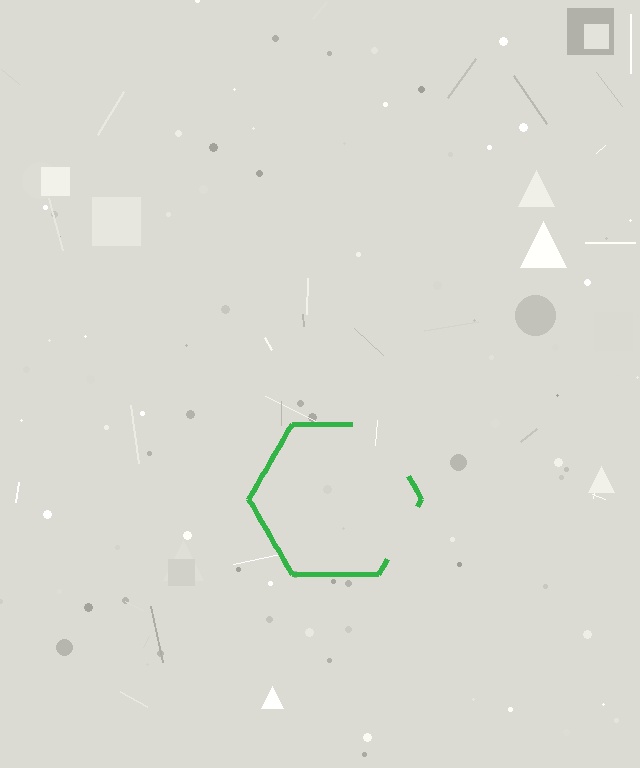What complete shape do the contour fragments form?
The contour fragments form a hexagon.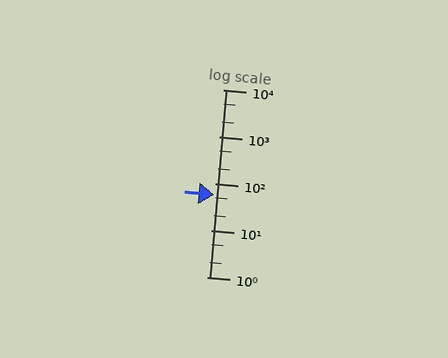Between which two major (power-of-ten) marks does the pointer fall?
The pointer is between 10 and 100.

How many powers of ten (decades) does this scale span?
The scale spans 4 decades, from 1 to 10000.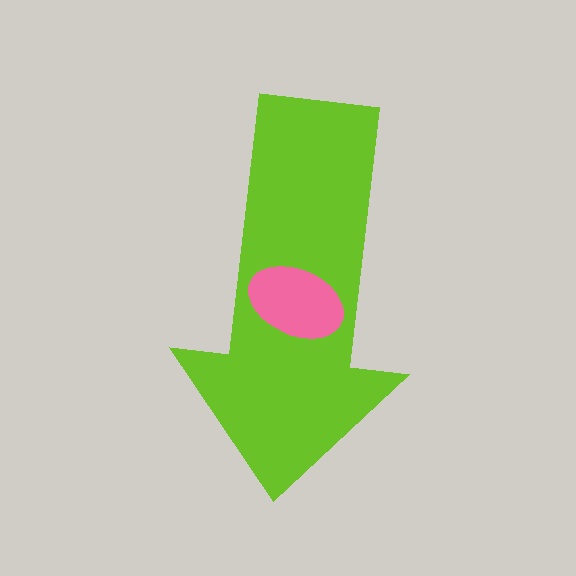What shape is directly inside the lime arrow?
The pink ellipse.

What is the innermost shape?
The pink ellipse.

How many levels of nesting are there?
2.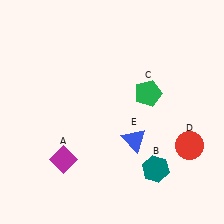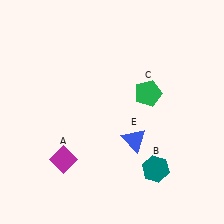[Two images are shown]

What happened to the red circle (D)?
The red circle (D) was removed in Image 2. It was in the bottom-right area of Image 1.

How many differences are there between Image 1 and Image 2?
There is 1 difference between the two images.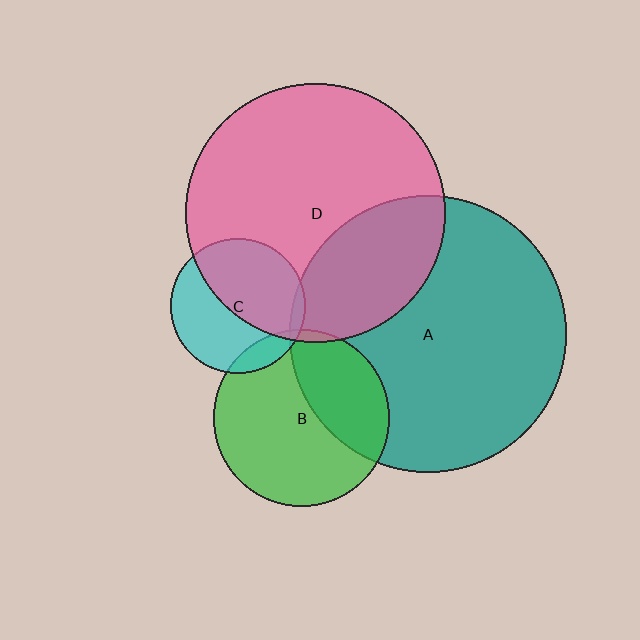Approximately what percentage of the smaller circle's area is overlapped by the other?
Approximately 30%.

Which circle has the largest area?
Circle A (teal).